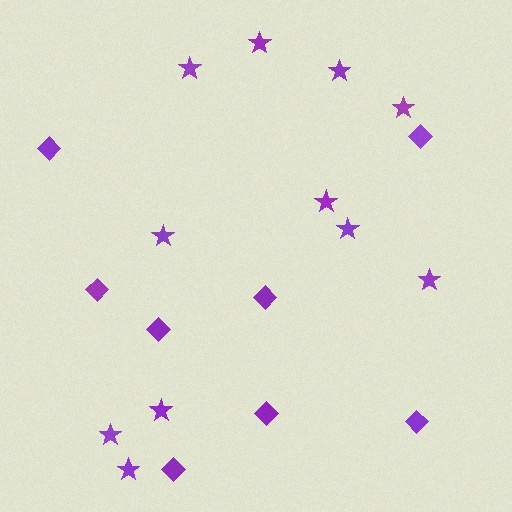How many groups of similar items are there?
There are 2 groups: one group of stars (11) and one group of diamonds (8).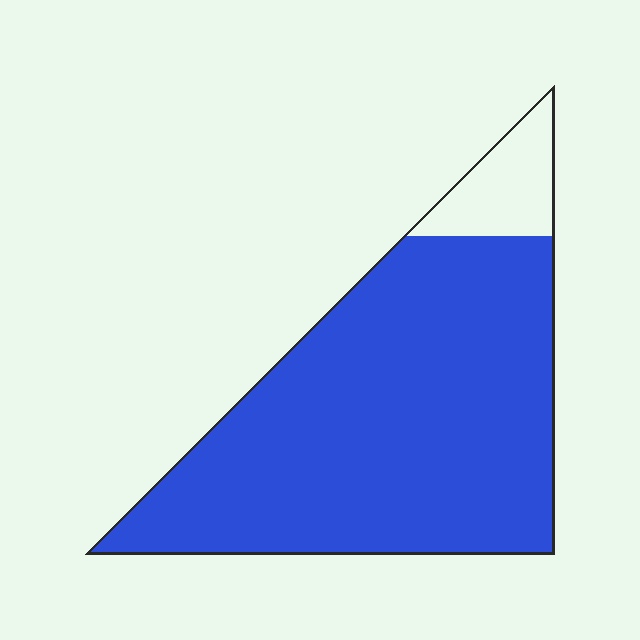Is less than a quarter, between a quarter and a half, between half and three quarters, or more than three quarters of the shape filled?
More than three quarters.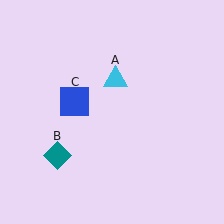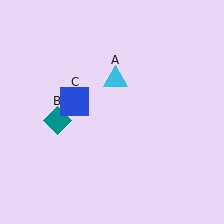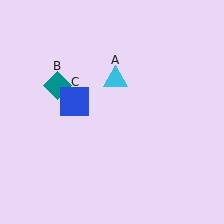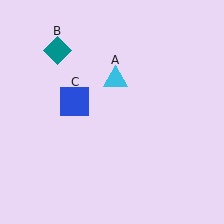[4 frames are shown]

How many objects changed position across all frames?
1 object changed position: teal diamond (object B).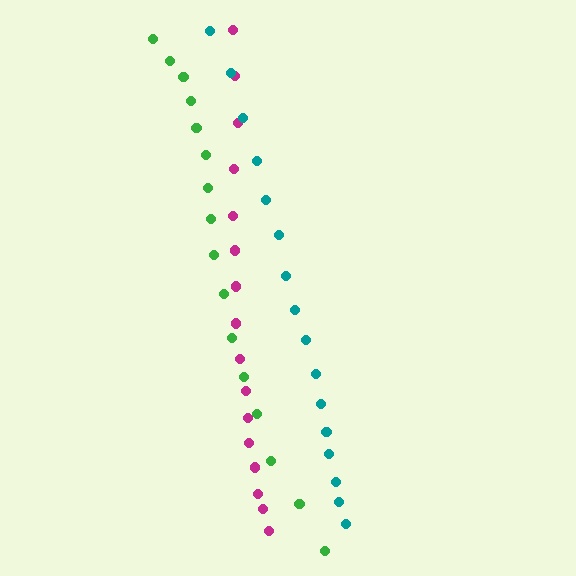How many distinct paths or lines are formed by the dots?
There are 3 distinct paths.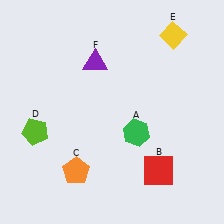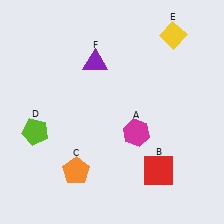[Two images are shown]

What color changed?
The hexagon (A) changed from green in Image 1 to magenta in Image 2.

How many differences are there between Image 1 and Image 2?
There is 1 difference between the two images.